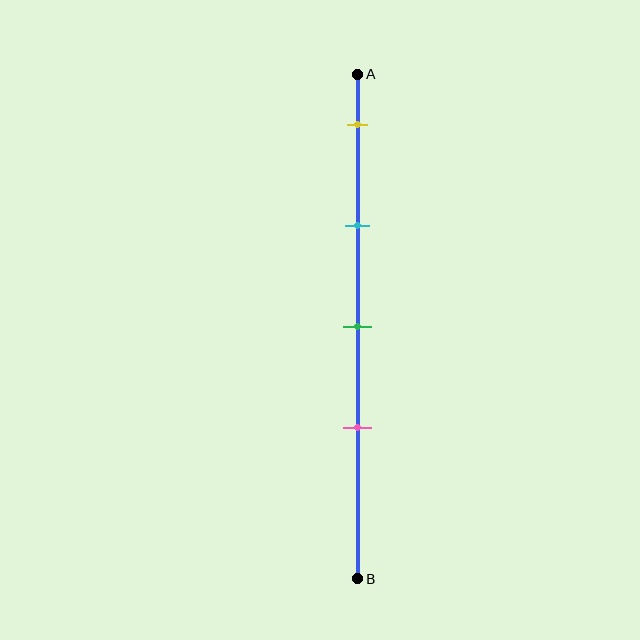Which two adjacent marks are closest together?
The green and pink marks are the closest adjacent pair.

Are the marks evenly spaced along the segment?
Yes, the marks are approximately evenly spaced.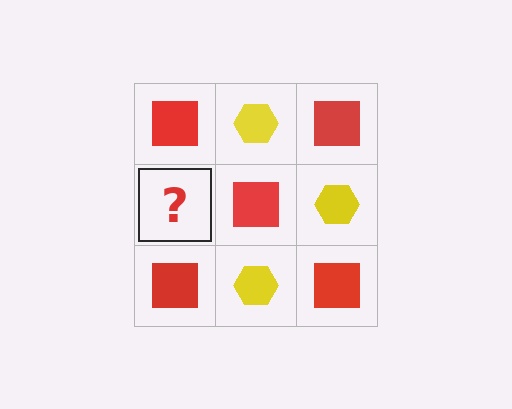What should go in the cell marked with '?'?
The missing cell should contain a yellow hexagon.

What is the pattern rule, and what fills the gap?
The rule is that it alternates red square and yellow hexagon in a checkerboard pattern. The gap should be filled with a yellow hexagon.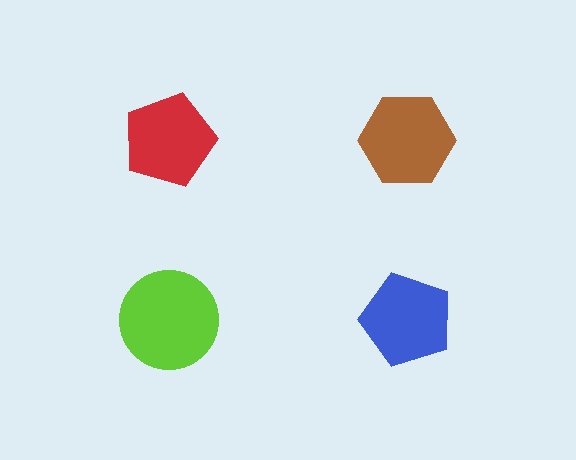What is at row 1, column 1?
A red pentagon.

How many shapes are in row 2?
2 shapes.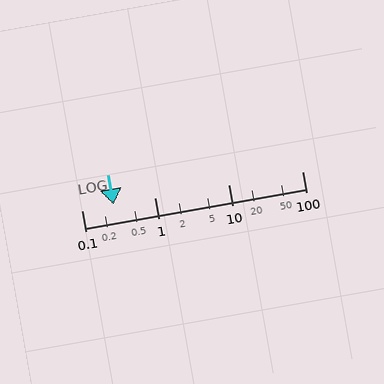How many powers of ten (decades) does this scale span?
The scale spans 3 decades, from 0.1 to 100.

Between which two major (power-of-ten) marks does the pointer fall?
The pointer is between 0.1 and 1.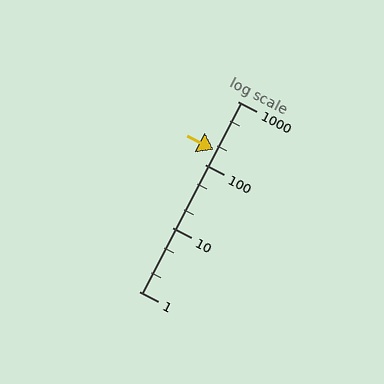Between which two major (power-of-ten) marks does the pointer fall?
The pointer is between 100 and 1000.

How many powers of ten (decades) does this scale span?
The scale spans 3 decades, from 1 to 1000.